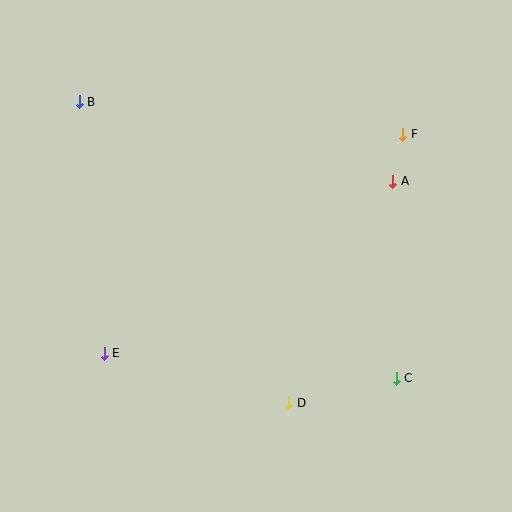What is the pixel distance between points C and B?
The distance between C and B is 421 pixels.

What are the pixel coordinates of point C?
Point C is at (396, 378).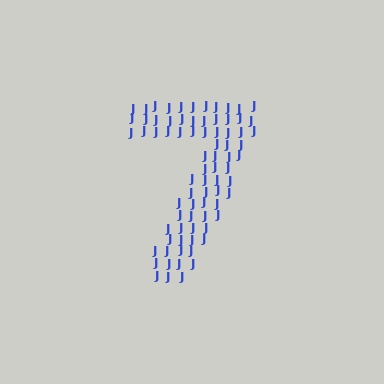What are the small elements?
The small elements are letter J's.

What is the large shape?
The large shape is the digit 7.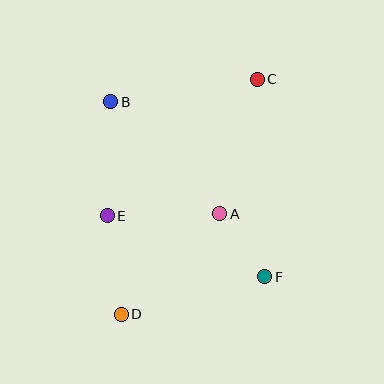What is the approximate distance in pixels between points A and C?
The distance between A and C is approximately 139 pixels.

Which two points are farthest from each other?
Points C and D are farthest from each other.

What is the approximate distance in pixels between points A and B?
The distance between A and B is approximately 156 pixels.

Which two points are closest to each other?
Points A and F are closest to each other.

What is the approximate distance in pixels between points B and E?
The distance between B and E is approximately 114 pixels.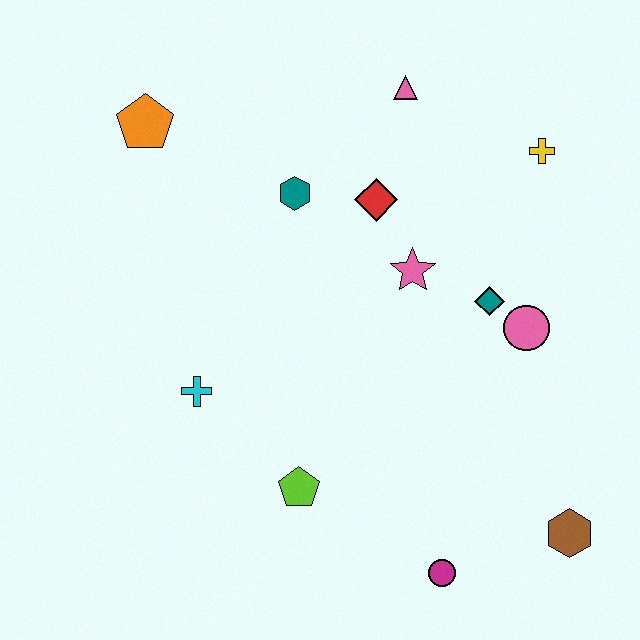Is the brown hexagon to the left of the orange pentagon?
No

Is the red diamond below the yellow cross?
Yes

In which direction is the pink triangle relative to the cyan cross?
The pink triangle is above the cyan cross.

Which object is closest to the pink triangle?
The red diamond is closest to the pink triangle.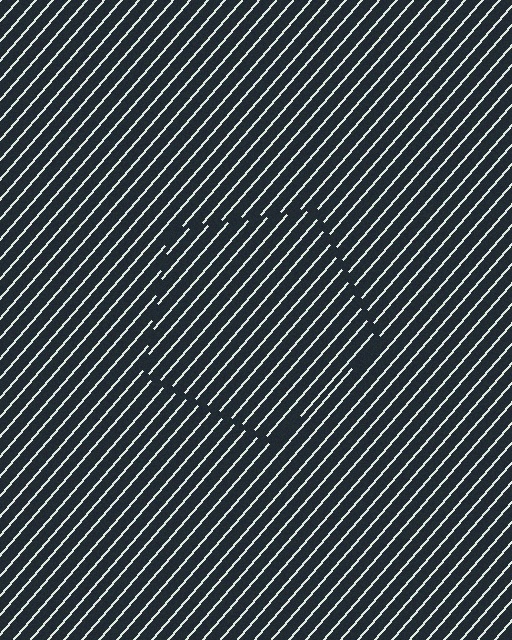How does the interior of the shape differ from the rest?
The interior of the shape contains the same grating, shifted by half a period — the contour is defined by the phase discontinuity where line-ends from the inner and outer gratings abut.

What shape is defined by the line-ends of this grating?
An illusory pentagon. The interior of the shape contains the same grating, shifted by half a period — the contour is defined by the phase discontinuity where line-ends from the inner and outer gratings abut.